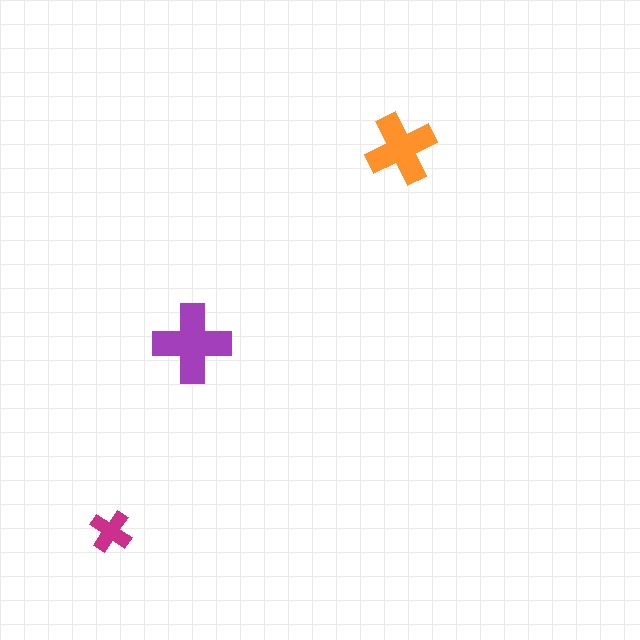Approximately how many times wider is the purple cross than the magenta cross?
About 2 times wider.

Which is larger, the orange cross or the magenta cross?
The orange one.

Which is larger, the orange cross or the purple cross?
The purple one.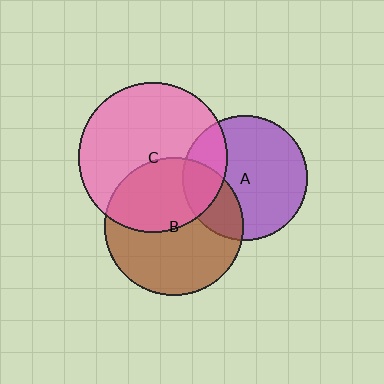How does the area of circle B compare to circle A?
Approximately 1.2 times.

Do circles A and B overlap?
Yes.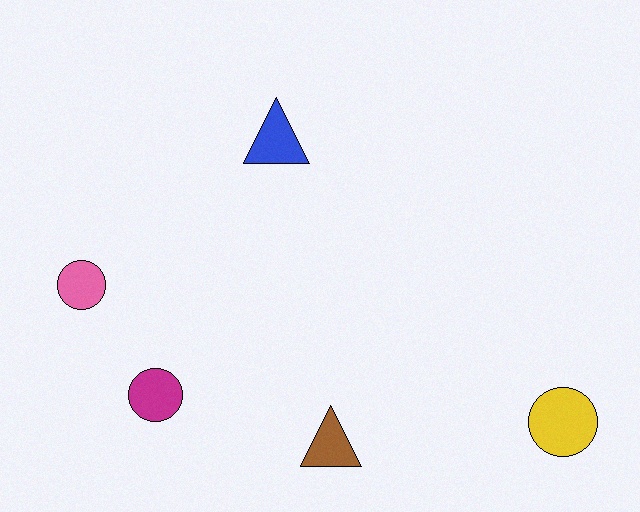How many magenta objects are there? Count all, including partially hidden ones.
There is 1 magenta object.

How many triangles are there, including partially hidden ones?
There are 2 triangles.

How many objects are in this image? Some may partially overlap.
There are 5 objects.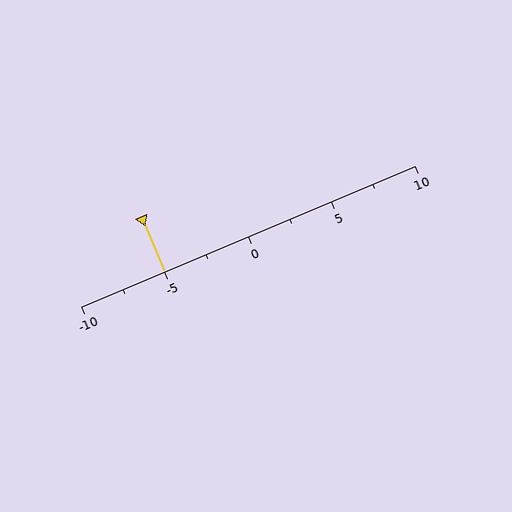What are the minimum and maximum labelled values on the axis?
The axis runs from -10 to 10.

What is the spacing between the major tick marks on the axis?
The major ticks are spaced 5 apart.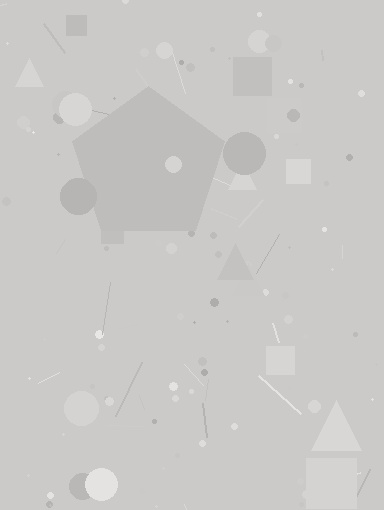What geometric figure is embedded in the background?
A pentagon is embedded in the background.